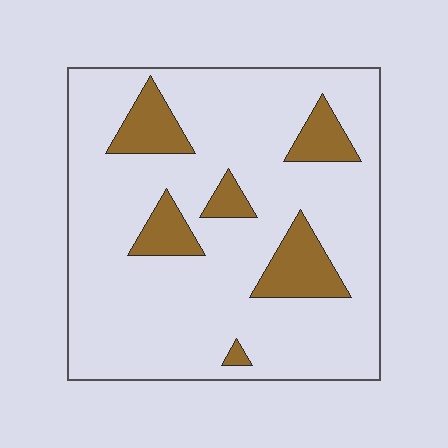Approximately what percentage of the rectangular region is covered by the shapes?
Approximately 15%.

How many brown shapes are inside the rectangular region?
6.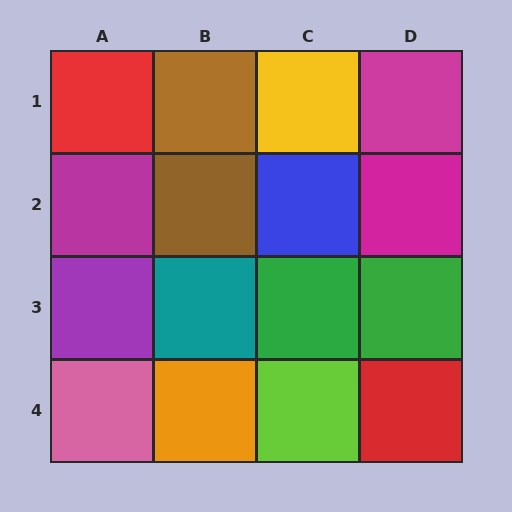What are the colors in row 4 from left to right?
Pink, orange, lime, red.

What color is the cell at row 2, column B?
Brown.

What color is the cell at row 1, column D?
Magenta.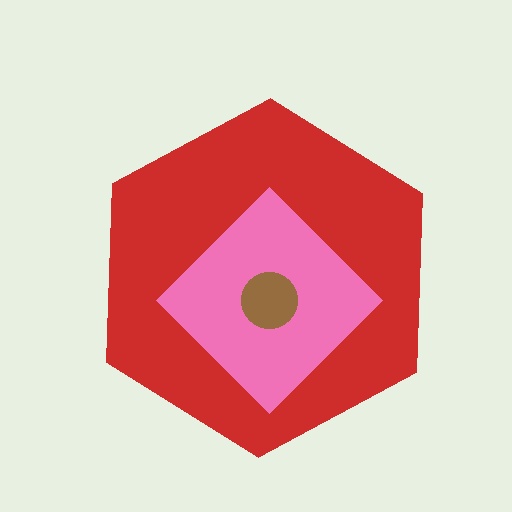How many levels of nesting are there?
3.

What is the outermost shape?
The red hexagon.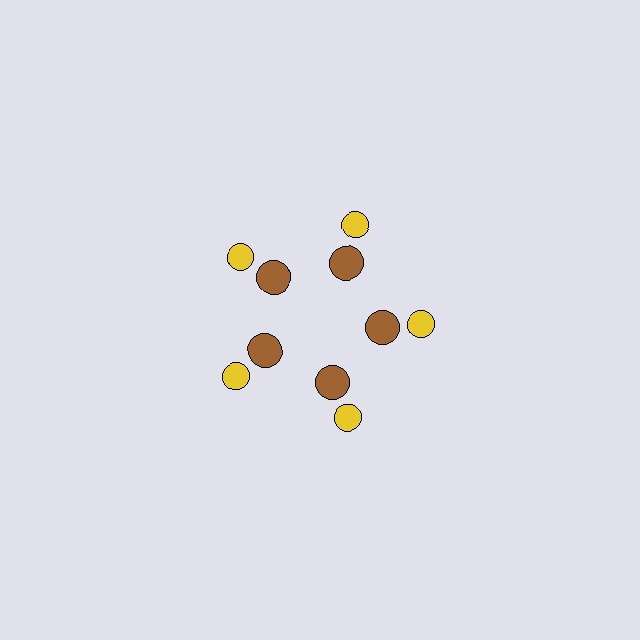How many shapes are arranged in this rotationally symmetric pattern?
There are 10 shapes, arranged in 5 groups of 2.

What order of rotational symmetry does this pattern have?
This pattern has 5-fold rotational symmetry.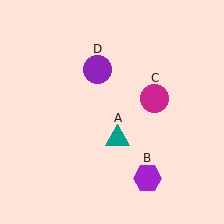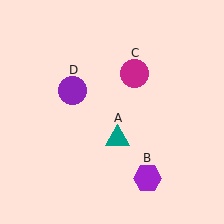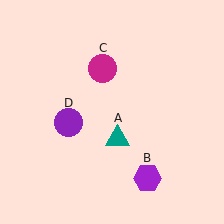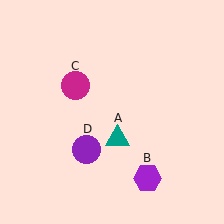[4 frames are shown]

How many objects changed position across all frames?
2 objects changed position: magenta circle (object C), purple circle (object D).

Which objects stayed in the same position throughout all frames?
Teal triangle (object A) and purple hexagon (object B) remained stationary.